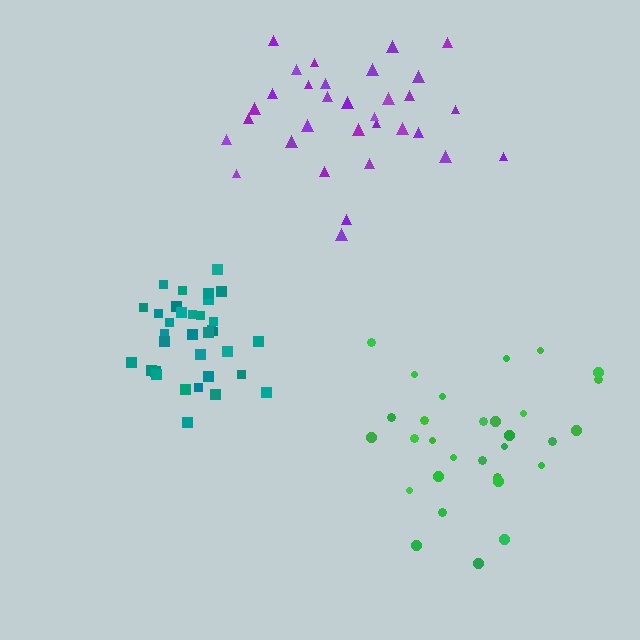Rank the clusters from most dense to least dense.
teal, purple, green.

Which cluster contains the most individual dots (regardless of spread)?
Teal (34).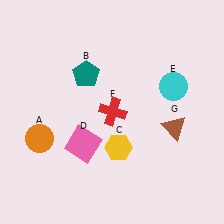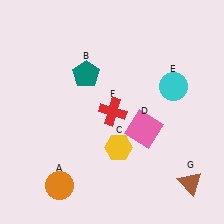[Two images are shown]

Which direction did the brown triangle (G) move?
The brown triangle (G) moved down.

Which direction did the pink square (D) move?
The pink square (D) moved right.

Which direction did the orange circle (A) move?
The orange circle (A) moved down.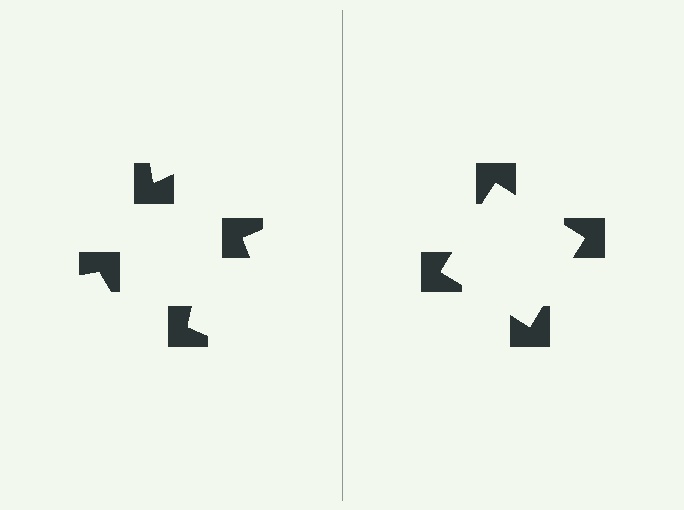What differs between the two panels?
The notched squares are positioned identically on both sides; only the wedge orientations differ. On the right they align to a square; on the left they are misaligned.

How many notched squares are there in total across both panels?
8 — 4 on each side.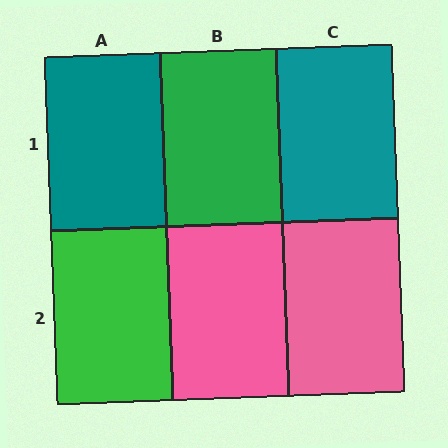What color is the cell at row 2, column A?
Green.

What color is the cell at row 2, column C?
Pink.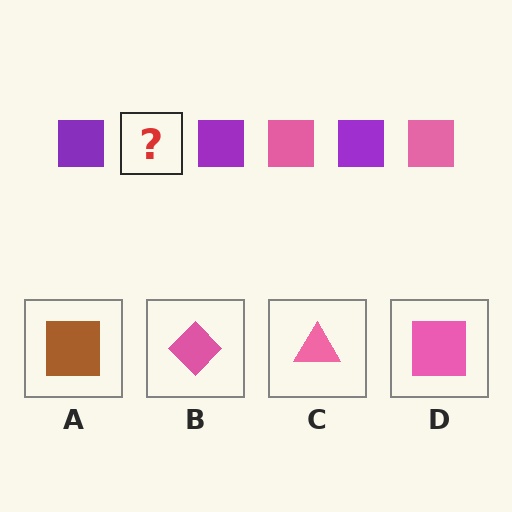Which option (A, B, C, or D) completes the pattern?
D.